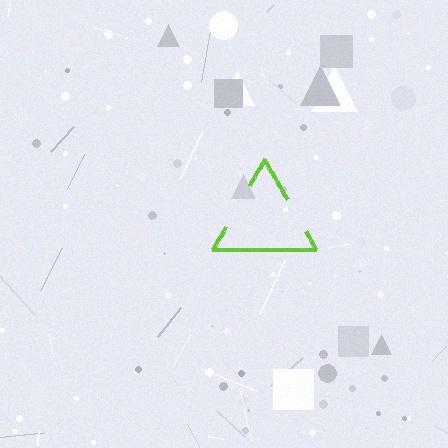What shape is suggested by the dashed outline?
The dashed outline suggests a triangle.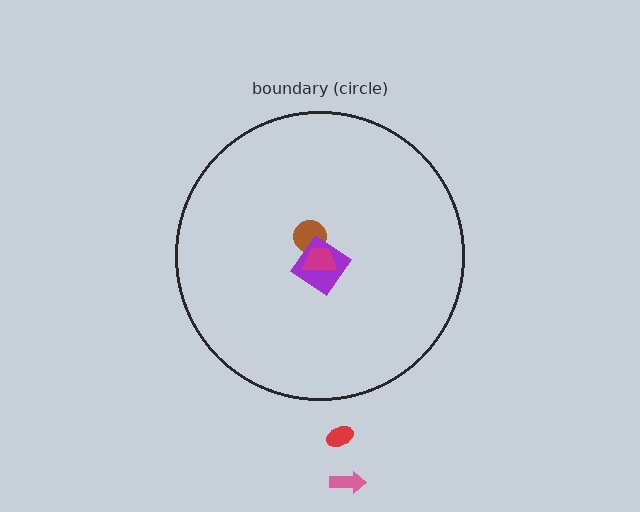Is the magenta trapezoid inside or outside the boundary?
Inside.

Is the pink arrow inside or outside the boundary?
Outside.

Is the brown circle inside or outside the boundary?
Inside.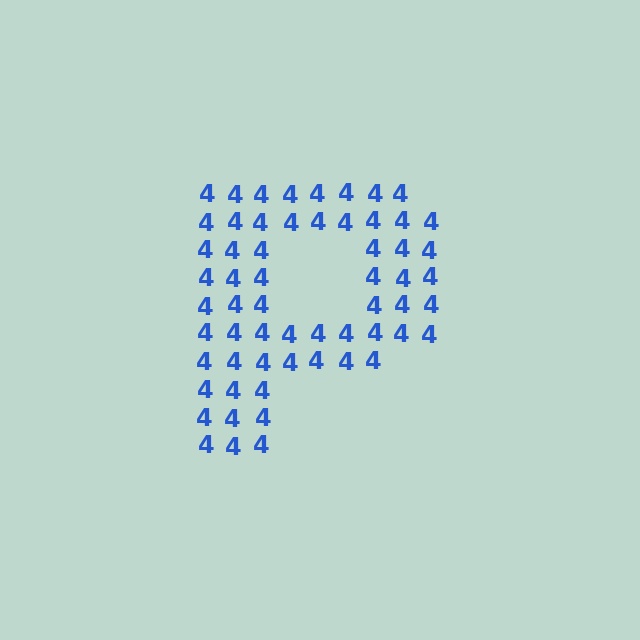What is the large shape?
The large shape is the letter P.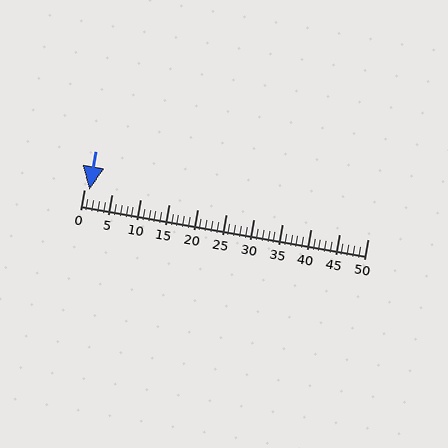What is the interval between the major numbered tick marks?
The major tick marks are spaced 5 units apart.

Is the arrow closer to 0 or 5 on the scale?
The arrow is closer to 0.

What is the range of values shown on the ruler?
The ruler shows values from 0 to 50.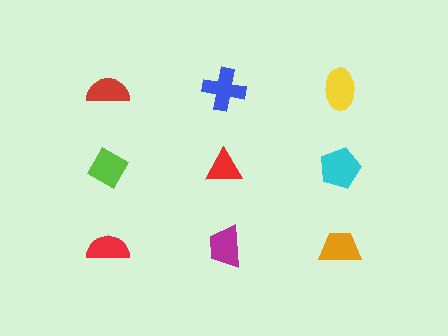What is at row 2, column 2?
A red triangle.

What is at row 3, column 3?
An orange trapezoid.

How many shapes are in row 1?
3 shapes.